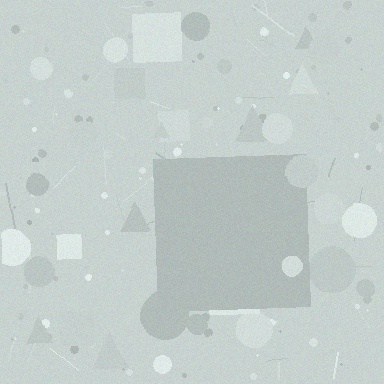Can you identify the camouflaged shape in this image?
The camouflaged shape is a square.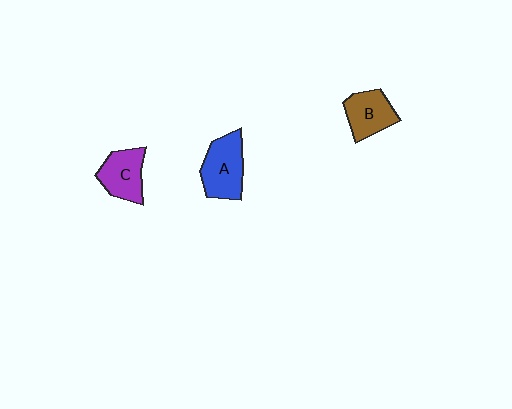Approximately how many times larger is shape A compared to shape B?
Approximately 1.3 times.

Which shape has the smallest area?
Shape B (brown).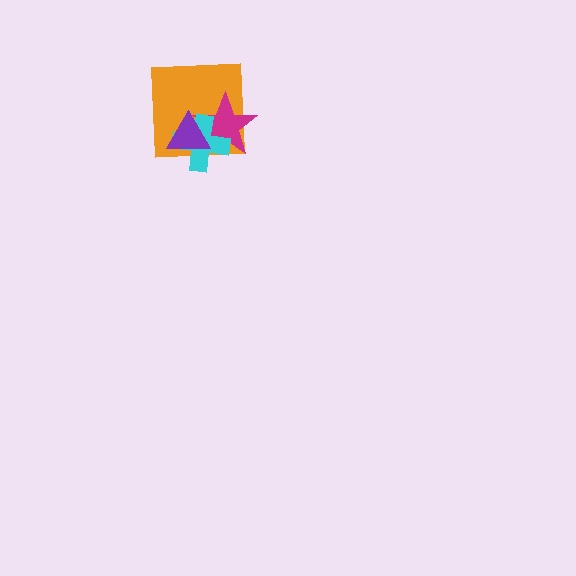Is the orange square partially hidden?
Yes, it is partially covered by another shape.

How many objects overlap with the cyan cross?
3 objects overlap with the cyan cross.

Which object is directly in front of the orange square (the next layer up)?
The magenta star is directly in front of the orange square.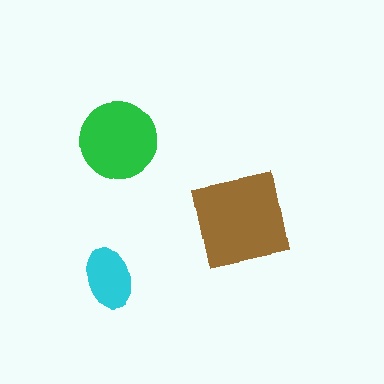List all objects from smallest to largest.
The cyan ellipse, the green circle, the brown square.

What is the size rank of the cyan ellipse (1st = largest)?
3rd.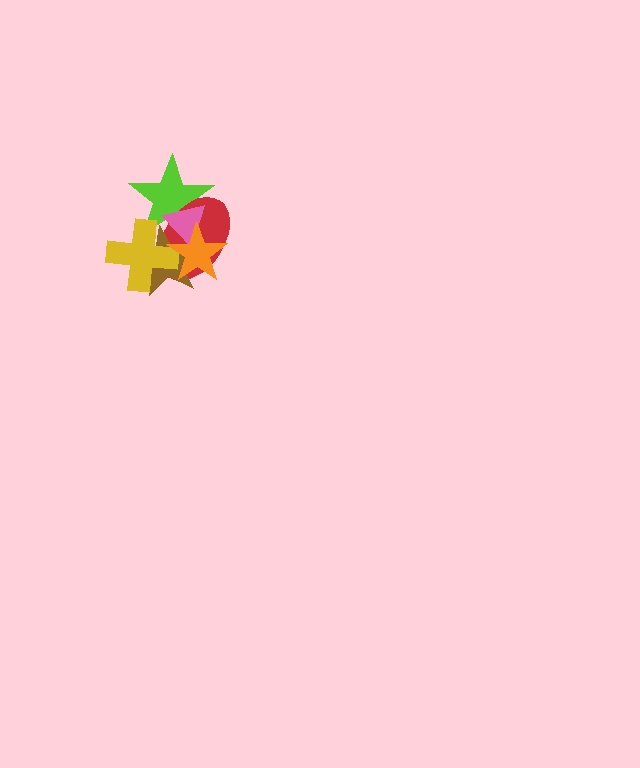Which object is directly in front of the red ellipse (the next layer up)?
The pink triangle is directly in front of the red ellipse.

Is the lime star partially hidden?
Yes, it is partially covered by another shape.